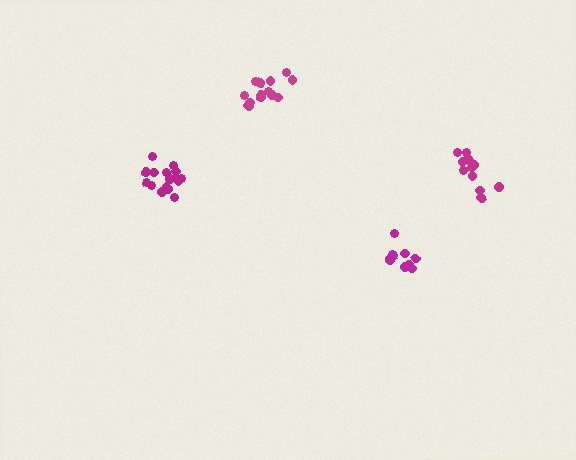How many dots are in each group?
Group 1: 12 dots, Group 2: 16 dots, Group 3: 15 dots, Group 4: 10 dots (53 total).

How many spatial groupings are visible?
There are 4 spatial groupings.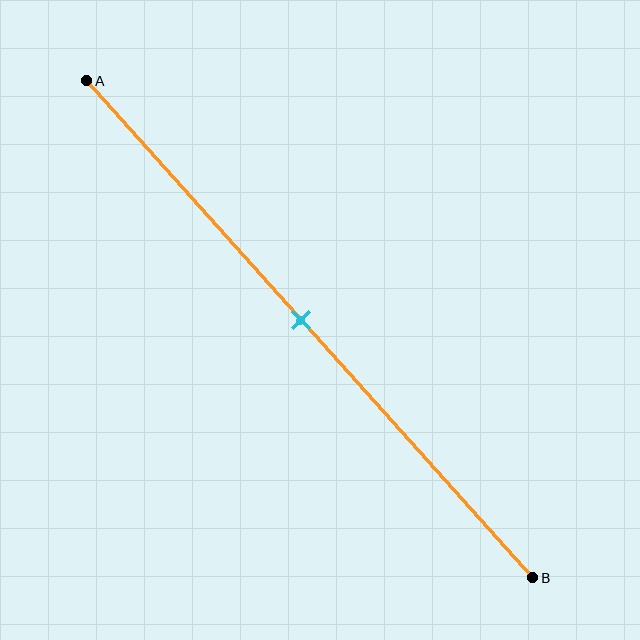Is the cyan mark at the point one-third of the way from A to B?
No, the mark is at about 50% from A, not at the 33% one-third point.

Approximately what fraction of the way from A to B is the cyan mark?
The cyan mark is approximately 50% of the way from A to B.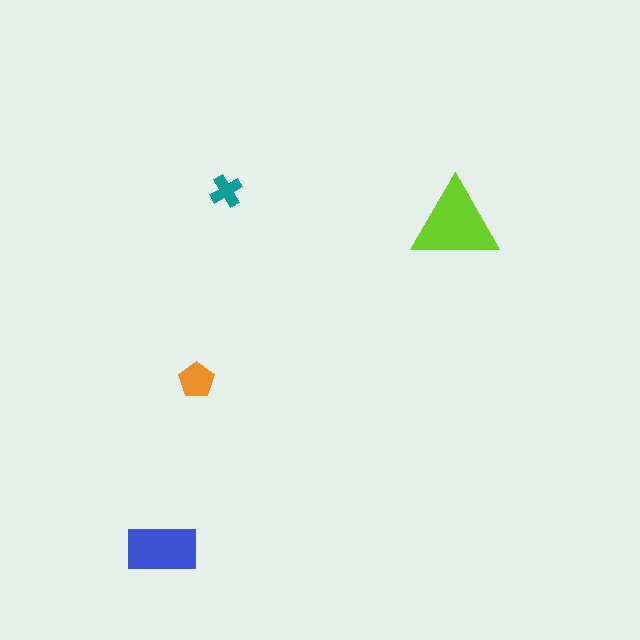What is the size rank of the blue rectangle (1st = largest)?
2nd.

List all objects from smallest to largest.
The teal cross, the orange pentagon, the blue rectangle, the lime triangle.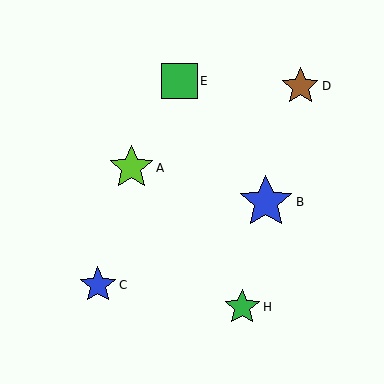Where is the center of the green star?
The center of the green star is at (242, 307).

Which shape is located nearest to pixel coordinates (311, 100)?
The brown star (labeled D) at (300, 86) is nearest to that location.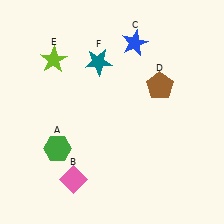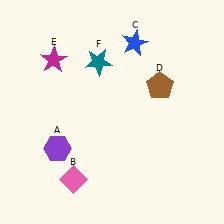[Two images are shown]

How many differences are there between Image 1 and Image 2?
There are 2 differences between the two images.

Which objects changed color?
A changed from green to purple. E changed from lime to magenta.